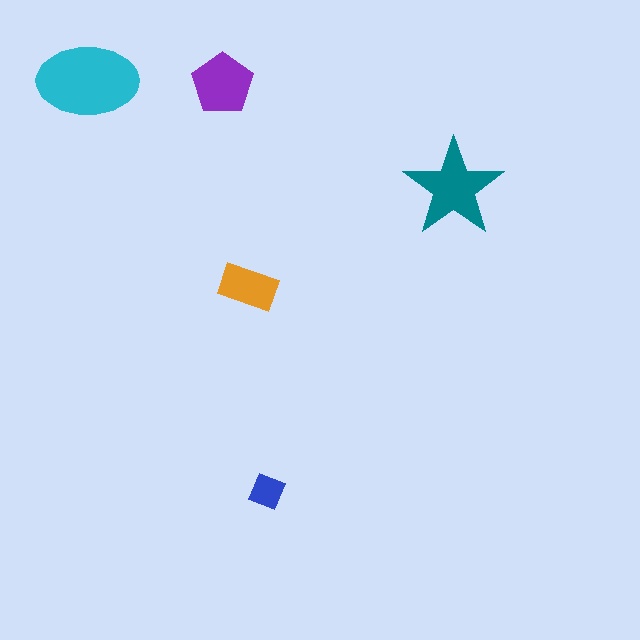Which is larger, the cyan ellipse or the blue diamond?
The cyan ellipse.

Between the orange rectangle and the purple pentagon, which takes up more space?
The purple pentagon.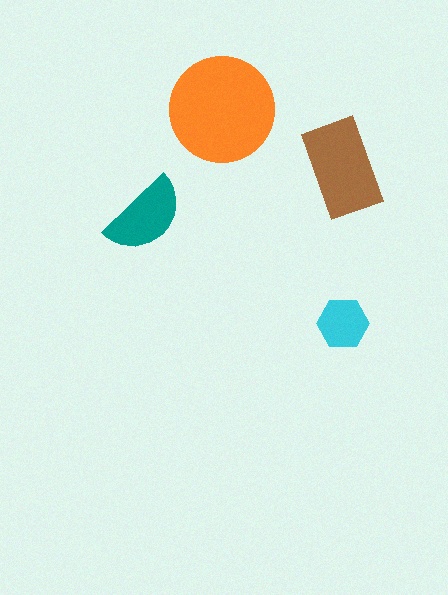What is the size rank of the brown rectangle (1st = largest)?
2nd.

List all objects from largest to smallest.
The orange circle, the brown rectangle, the teal semicircle, the cyan hexagon.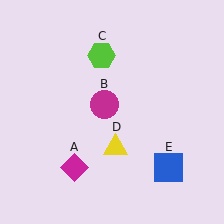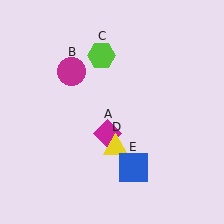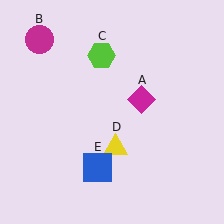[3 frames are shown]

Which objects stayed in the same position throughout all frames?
Lime hexagon (object C) and yellow triangle (object D) remained stationary.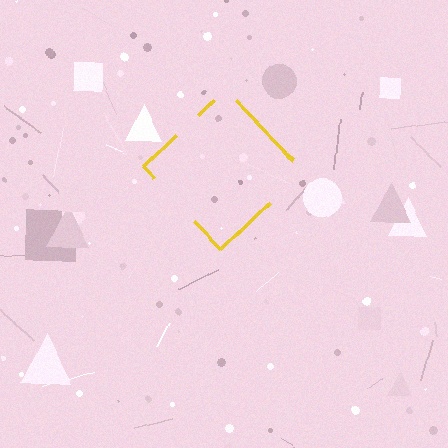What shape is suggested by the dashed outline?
The dashed outline suggests a diamond.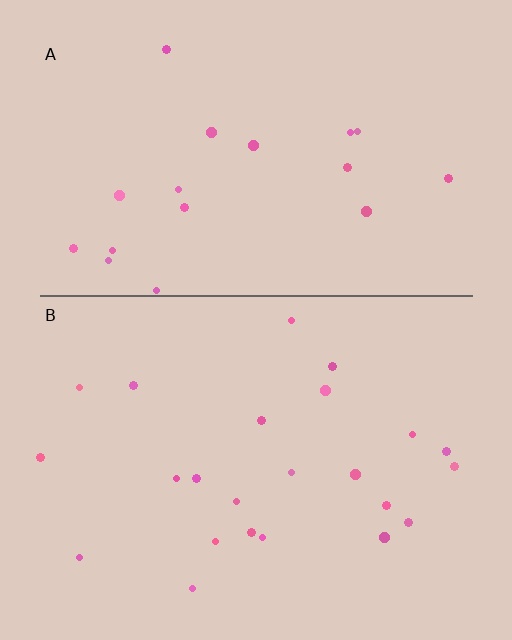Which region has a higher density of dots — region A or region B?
B (the bottom).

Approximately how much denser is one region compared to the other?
Approximately 1.3× — region B over region A.